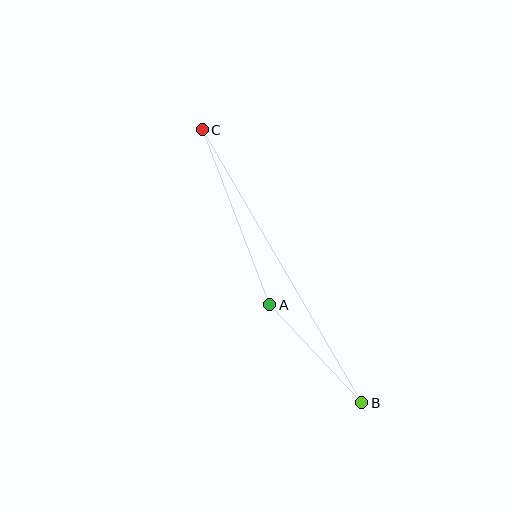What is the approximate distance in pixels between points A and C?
The distance between A and C is approximately 188 pixels.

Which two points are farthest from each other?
Points B and C are farthest from each other.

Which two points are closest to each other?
Points A and B are closest to each other.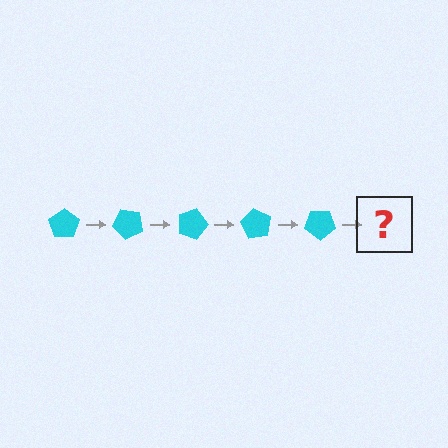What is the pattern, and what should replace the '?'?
The pattern is that the pentagon rotates 45 degrees each step. The '?' should be a cyan pentagon rotated 225 degrees.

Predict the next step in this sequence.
The next step is a cyan pentagon rotated 225 degrees.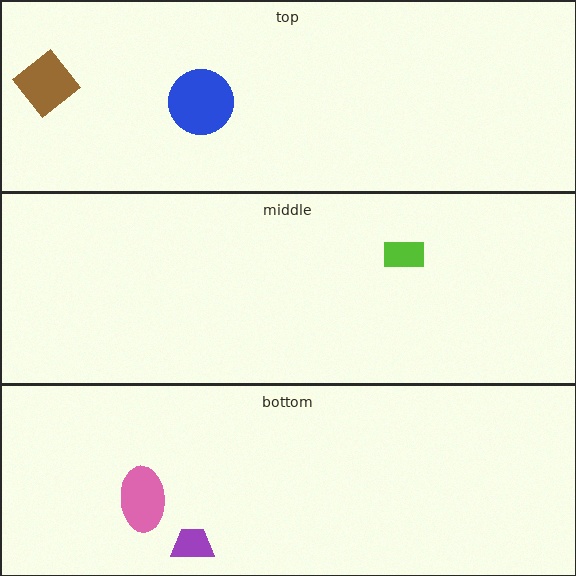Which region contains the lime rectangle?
The middle region.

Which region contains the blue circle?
The top region.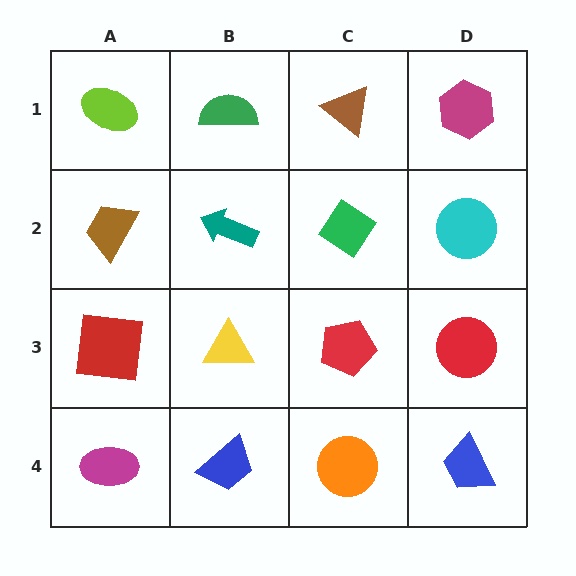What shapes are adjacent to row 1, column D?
A cyan circle (row 2, column D), a brown triangle (row 1, column C).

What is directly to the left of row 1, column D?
A brown triangle.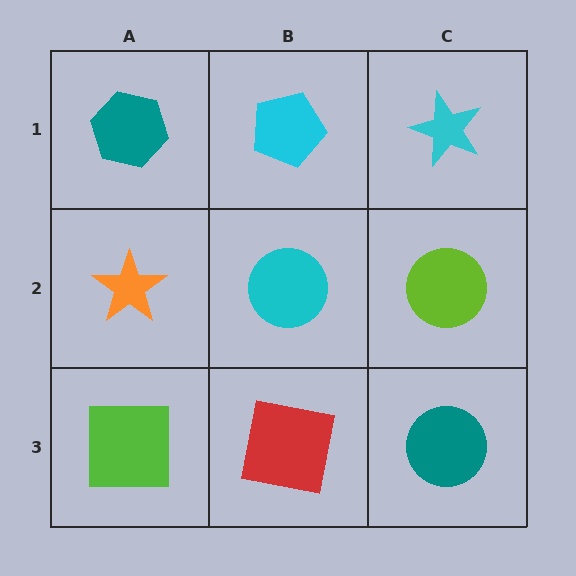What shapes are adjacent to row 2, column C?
A cyan star (row 1, column C), a teal circle (row 3, column C), a cyan circle (row 2, column B).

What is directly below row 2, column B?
A red square.